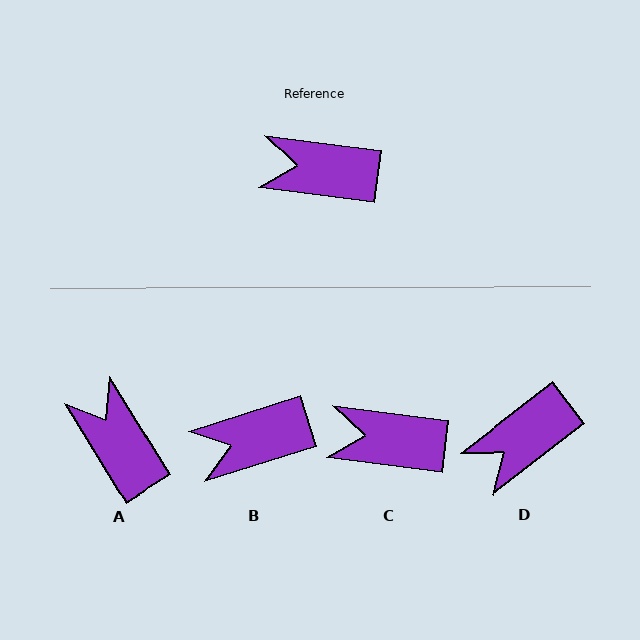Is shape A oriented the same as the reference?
No, it is off by about 51 degrees.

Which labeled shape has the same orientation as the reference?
C.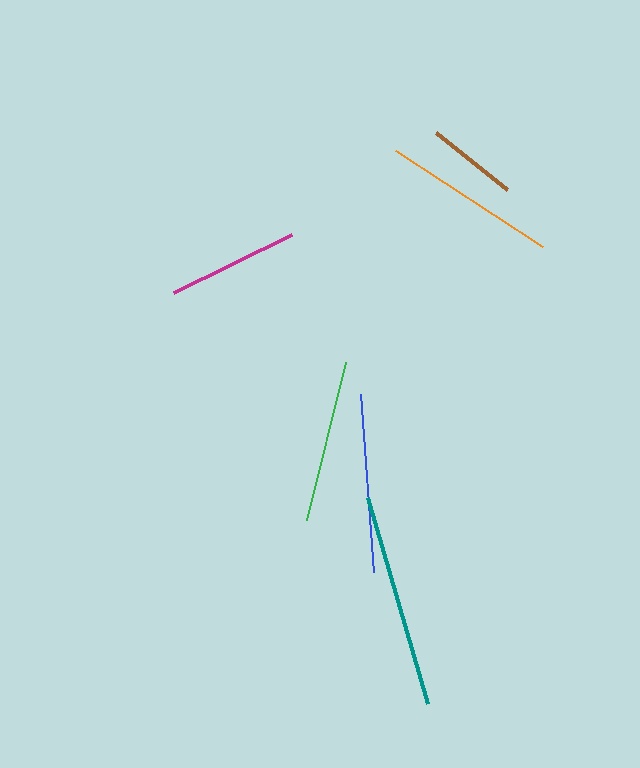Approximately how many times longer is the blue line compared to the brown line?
The blue line is approximately 2.0 times the length of the brown line.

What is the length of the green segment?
The green segment is approximately 163 pixels long.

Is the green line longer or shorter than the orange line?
The orange line is longer than the green line.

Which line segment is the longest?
The teal line is the longest at approximately 214 pixels.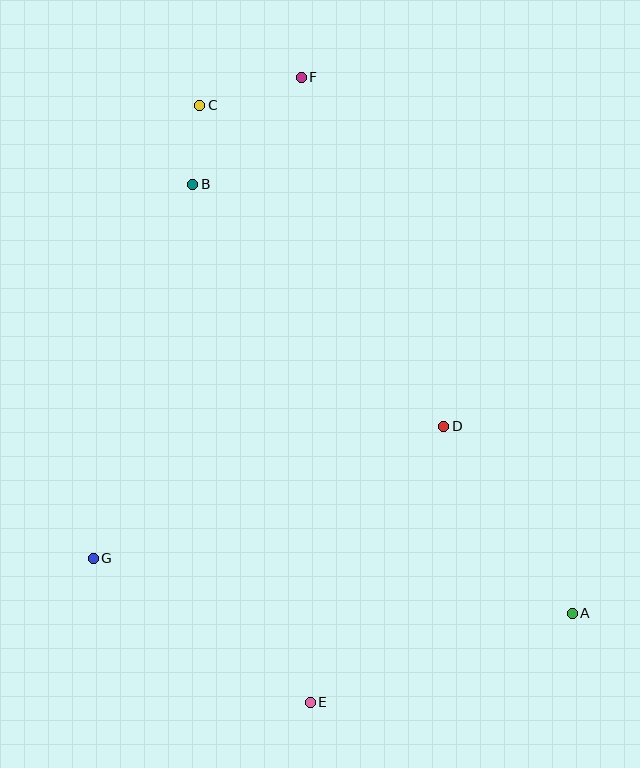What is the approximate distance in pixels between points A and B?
The distance between A and B is approximately 573 pixels.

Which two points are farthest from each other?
Points A and C are farthest from each other.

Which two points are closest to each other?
Points B and C are closest to each other.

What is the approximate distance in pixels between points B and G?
The distance between B and G is approximately 387 pixels.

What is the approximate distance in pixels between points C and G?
The distance between C and G is approximately 465 pixels.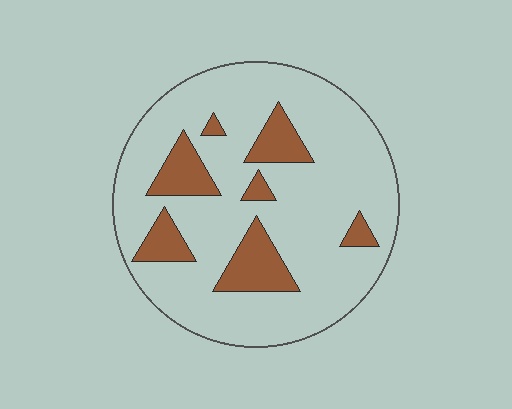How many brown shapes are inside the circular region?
7.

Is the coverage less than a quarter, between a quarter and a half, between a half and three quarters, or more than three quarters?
Less than a quarter.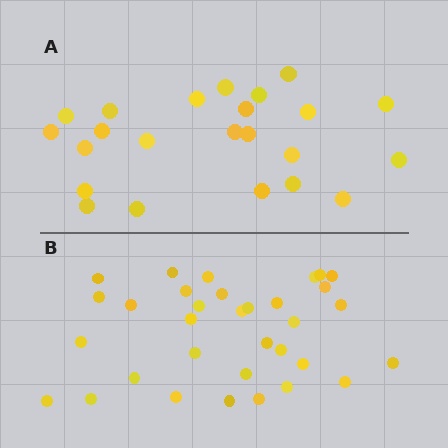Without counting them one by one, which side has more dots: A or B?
Region B (the bottom region) has more dots.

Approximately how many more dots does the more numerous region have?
Region B has roughly 10 or so more dots than region A.